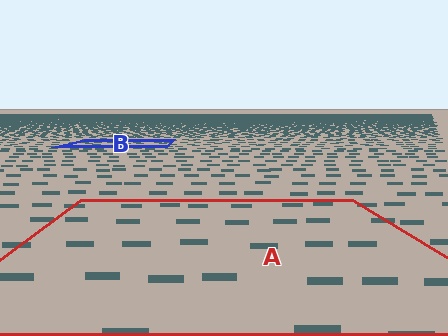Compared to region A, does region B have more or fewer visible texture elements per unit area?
Region B has more texture elements per unit area — they are packed more densely because it is farther away.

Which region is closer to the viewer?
Region A is closer. The texture elements there are larger and more spread out.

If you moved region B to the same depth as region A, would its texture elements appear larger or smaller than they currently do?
They would appear larger. At a closer depth, the same texture elements are projected at a bigger on-screen size.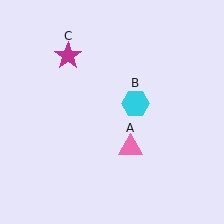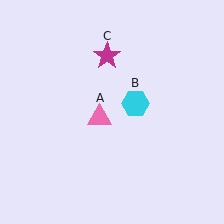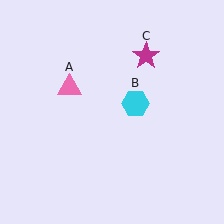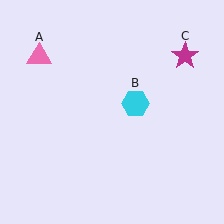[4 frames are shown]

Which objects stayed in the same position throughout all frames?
Cyan hexagon (object B) remained stationary.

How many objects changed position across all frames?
2 objects changed position: pink triangle (object A), magenta star (object C).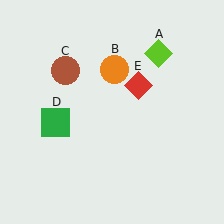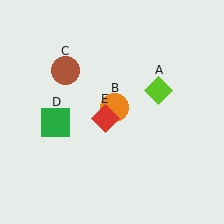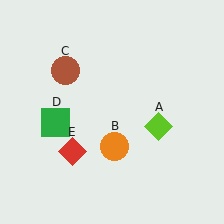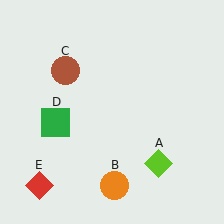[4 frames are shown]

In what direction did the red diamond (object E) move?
The red diamond (object E) moved down and to the left.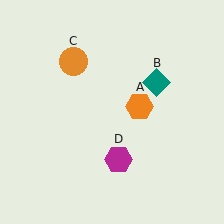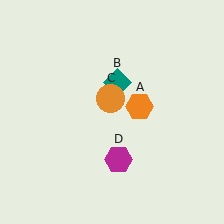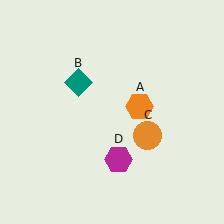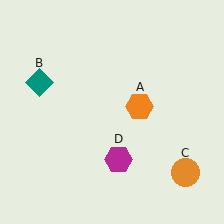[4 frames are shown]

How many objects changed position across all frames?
2 objects changed position: teal diamond (object B), orange circle (object C).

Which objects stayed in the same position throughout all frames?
Orange hexagon (object A) and magenta hexagon (object D) remained stationary.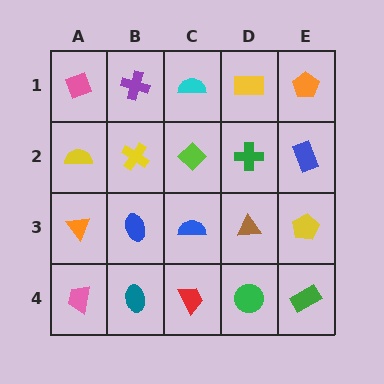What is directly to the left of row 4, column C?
A teal ellipse.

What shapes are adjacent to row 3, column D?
A green cross (row 2, column D), a green circle (row 4, column D), a blue semicircle (row 3, column C), a yellow pentagon (row 3, column E).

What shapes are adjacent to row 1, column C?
A lime diamond (row 2, column C), a purple cross (row 1, column B), a yellow rectangle (row 1, column D).